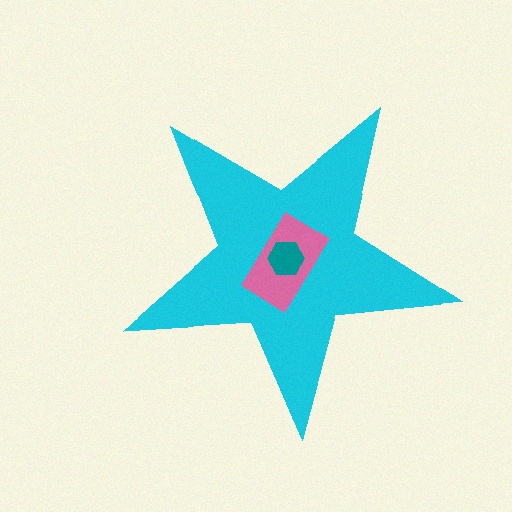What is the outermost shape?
The cyan star.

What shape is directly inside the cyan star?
The pink rectangle.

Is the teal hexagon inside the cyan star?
Yes.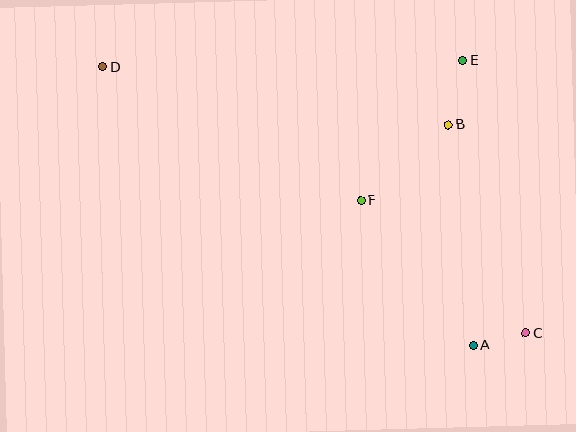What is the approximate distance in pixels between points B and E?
The distance between B and E is approximately 66 pixels.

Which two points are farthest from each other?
Points C and D are farthest from each other.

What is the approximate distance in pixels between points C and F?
The distance between C and F is approximately 212 pixels.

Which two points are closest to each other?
Points A and C are closest to each other.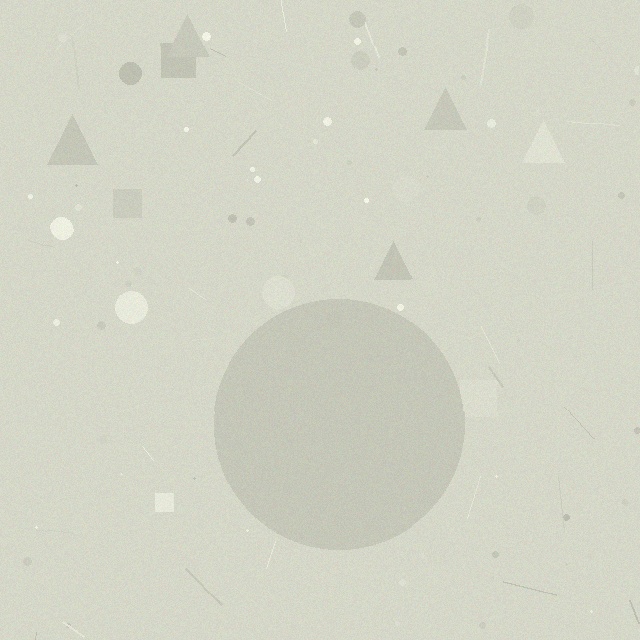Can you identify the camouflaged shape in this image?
The camouflaged shape is a circle.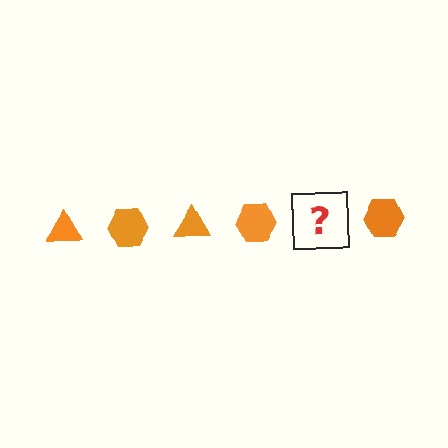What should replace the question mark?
The question mark should be replaced with an orange triangle.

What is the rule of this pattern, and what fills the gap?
The rule is that the pattern cycles through triangle, hexagon shapes in orange. The gap should be filled with an orange triangle.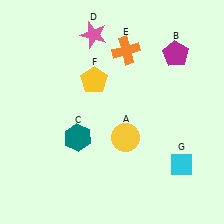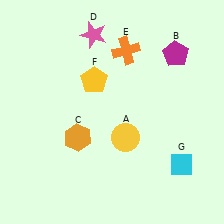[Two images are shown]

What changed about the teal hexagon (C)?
In Image 1, C is teal. In Image 2, it changed to orange.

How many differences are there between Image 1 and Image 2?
There is 1 difference between the two images.